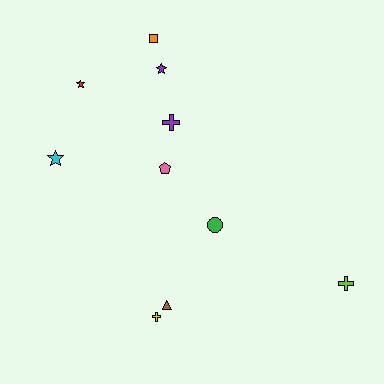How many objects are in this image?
There are 10 objects.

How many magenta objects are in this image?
There are no magenta objects.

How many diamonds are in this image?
There are no diamonds.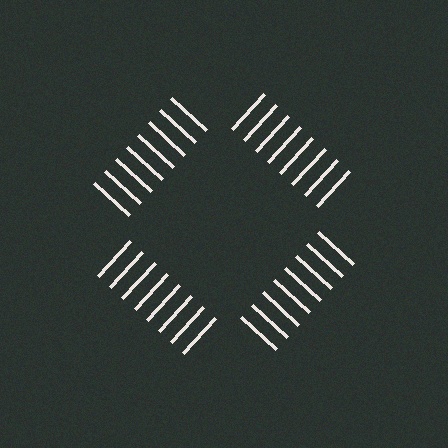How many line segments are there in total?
32 — 8 along each of the 4 edges.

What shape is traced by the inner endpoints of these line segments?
An illusory square — the line segments terminate on its edges but no continuous stroke is drawn.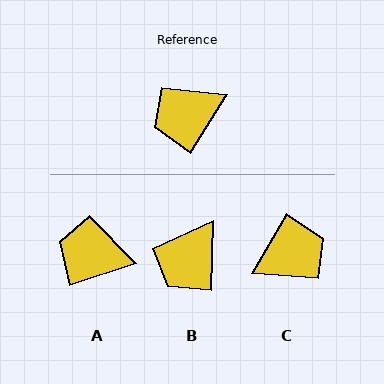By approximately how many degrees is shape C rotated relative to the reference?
Approximately 178 degrees clockwise.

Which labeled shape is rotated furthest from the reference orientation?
C, about 178 degrees away.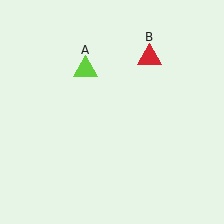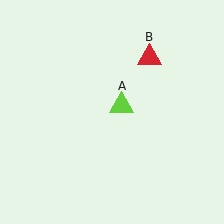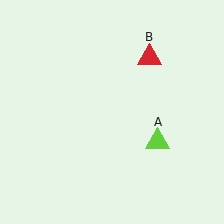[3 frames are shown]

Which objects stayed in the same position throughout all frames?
Red triangle (object B) remained stationary.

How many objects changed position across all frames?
1 object changed position: lime triangle (object A).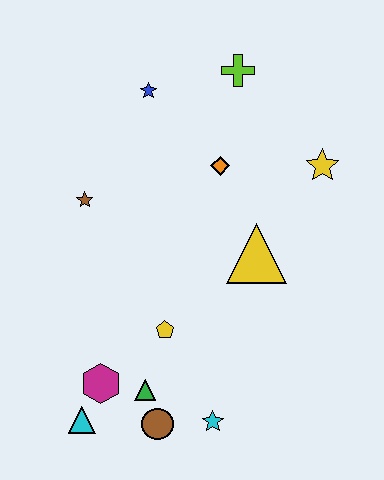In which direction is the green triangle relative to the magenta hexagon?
The green triangle is to the right of the magenta hexagon.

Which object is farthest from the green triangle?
The lime cross is farthest from the green triangle.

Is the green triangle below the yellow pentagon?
Yes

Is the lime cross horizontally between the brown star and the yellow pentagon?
No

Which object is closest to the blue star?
The lime cross is closest to the blue star.